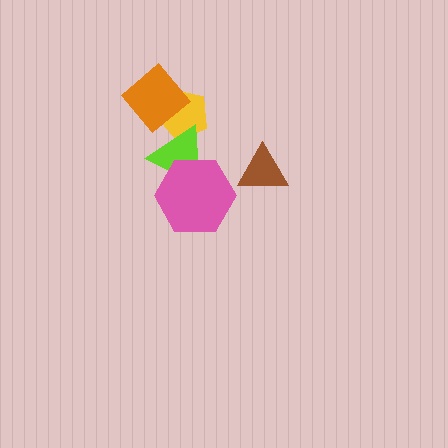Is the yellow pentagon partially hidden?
Yes, it is partially covered by another shape.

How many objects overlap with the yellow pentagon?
2 objects overlap with the yellow pentagon.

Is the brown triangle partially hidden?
No, no other shape covers it.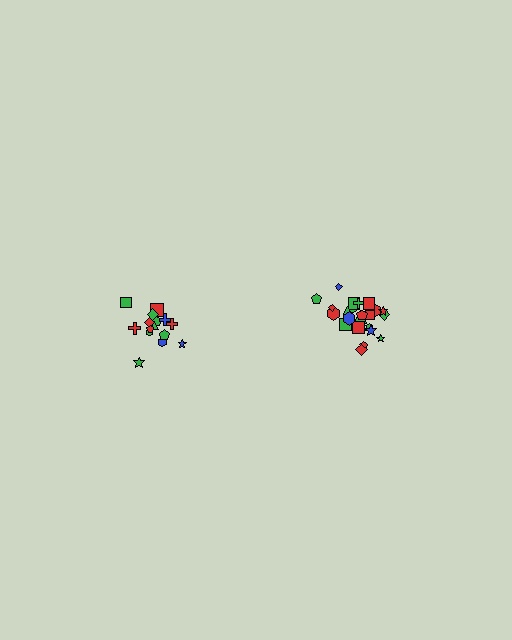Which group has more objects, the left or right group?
The right group.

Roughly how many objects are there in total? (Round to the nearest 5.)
Roughly 40 objects in total.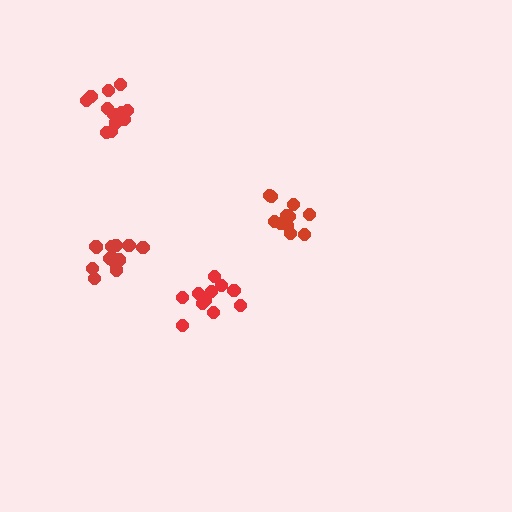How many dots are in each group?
Group 1: 13 dots, Group 2: 12 dots, Group 3: 12 dots, Group 4: 13 dots (50 total).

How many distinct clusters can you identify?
There are 4 distinct clusters.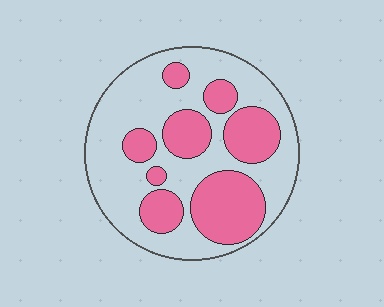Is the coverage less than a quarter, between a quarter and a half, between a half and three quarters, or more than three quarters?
Between a quarter and a half.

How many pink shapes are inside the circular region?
8.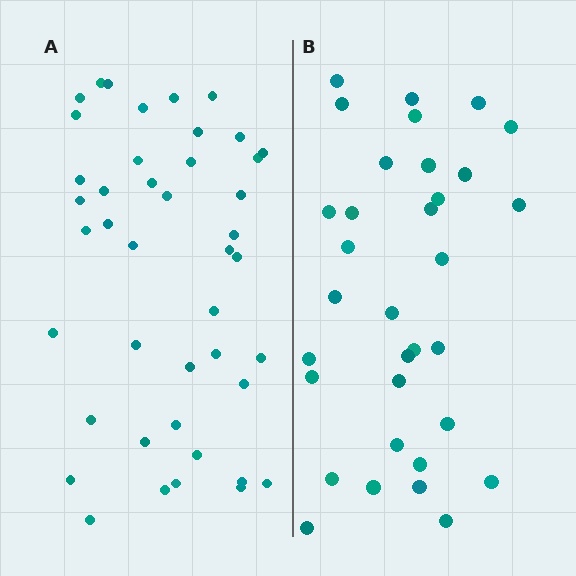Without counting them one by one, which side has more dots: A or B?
Region A (the left region) has more dots.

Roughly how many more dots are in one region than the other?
Region A has roughly 10 or so more dots than region B.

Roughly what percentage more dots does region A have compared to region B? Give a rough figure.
About 30% more.